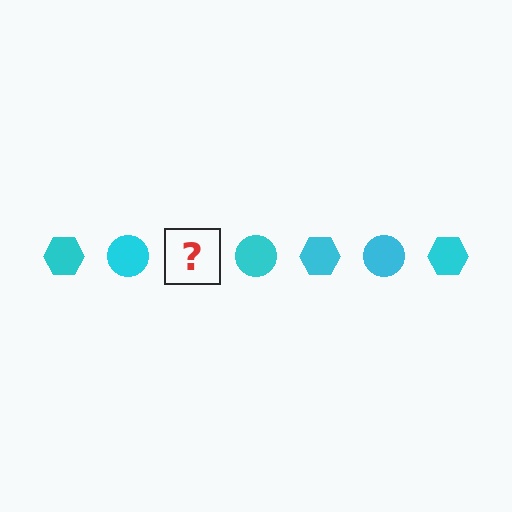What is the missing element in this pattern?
The missing element is a cyan hexagon.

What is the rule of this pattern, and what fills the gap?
The rule is that the pattern cycles through hexagon, circle shapes in cyan. The gap should be filled with a cyan hexagon.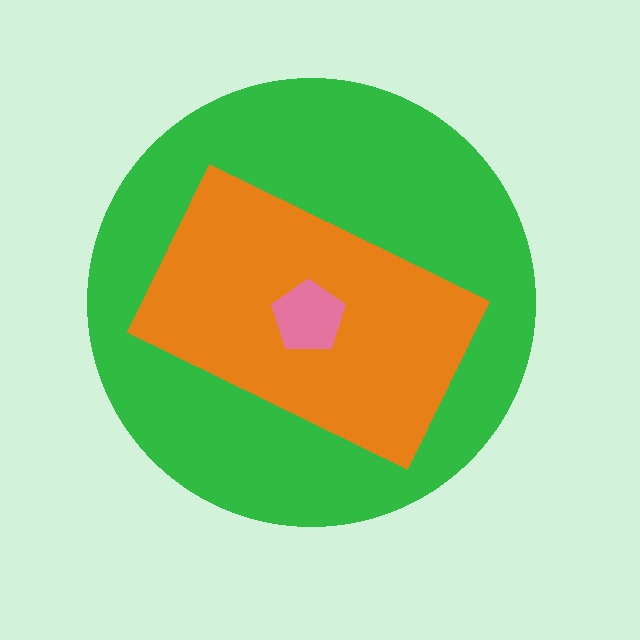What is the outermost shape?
The green circle.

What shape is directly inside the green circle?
The orange rectangle.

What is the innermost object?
The pink pentagon.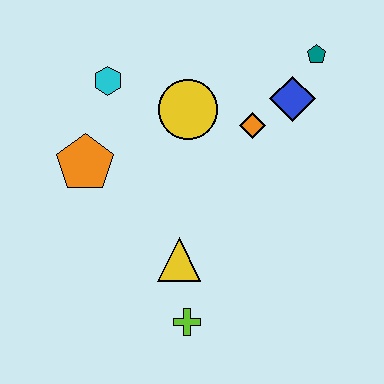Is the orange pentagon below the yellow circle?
Yes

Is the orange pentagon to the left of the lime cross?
Yes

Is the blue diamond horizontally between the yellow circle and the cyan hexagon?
No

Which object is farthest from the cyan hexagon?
The lime cross is farthest from the cyan hexagon.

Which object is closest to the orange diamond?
The blue diamond is closest to the orange diamond.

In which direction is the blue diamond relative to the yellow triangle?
The blue diamond is above the yellow triangle.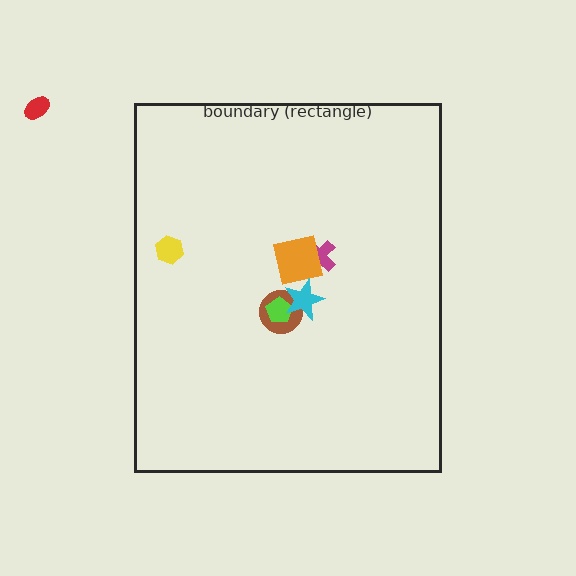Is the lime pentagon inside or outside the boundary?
Inside.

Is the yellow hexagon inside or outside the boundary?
Inside.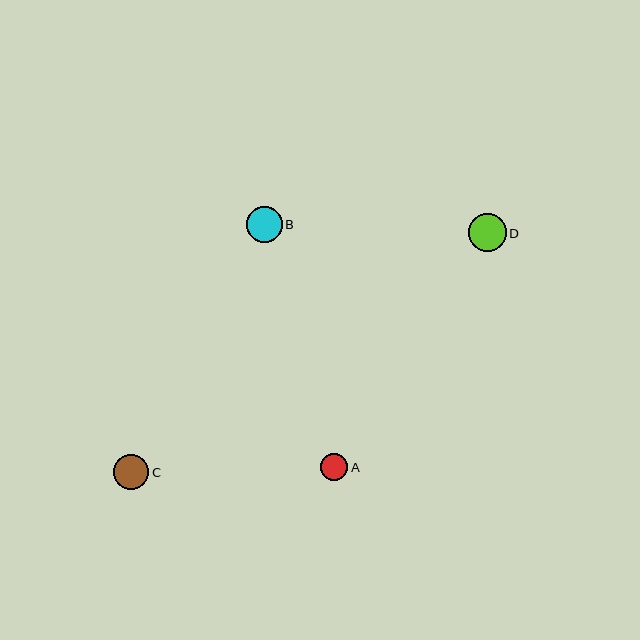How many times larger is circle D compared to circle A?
Circle D is approximately 1.4 times the size of circle A.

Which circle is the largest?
Circle D is the largest with a size of approximately 38 pixels.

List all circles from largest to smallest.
From largest to smallest: D, B, C, A.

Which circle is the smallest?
Circle A is the smallest with a size of approximately 27 pixels.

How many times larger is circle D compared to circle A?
Circle D is approximately 1.4 times the size of circle A.